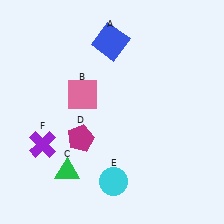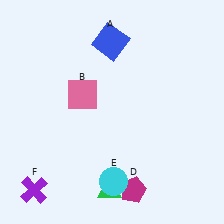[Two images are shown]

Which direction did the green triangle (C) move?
The green triangle (C) moved right.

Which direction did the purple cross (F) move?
The purple cross (F) moved down.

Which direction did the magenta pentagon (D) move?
The magenta pentagon (D) moved right.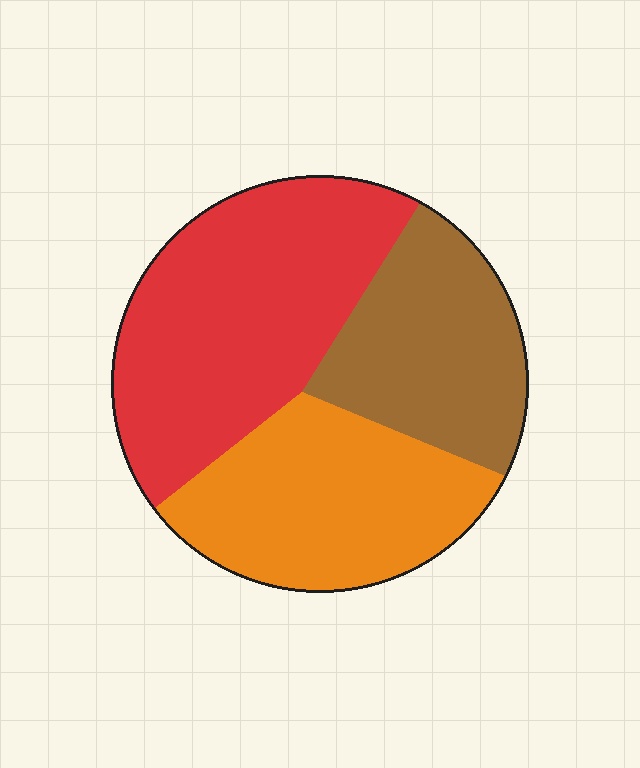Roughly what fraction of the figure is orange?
Orange covers about 30% of the figure.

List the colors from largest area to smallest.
From largest to smallest: red, orange, brown.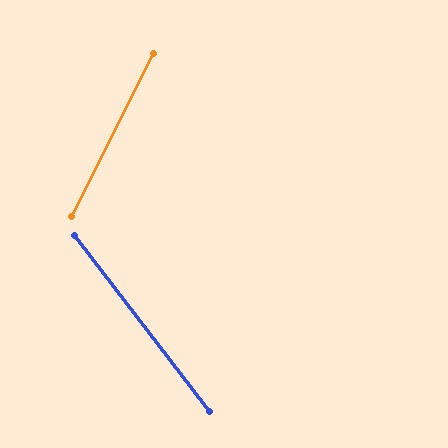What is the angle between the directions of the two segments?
Approximately 64 degrees.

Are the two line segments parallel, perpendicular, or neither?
Neither parallel nor perpendicular — they differ by about 64°.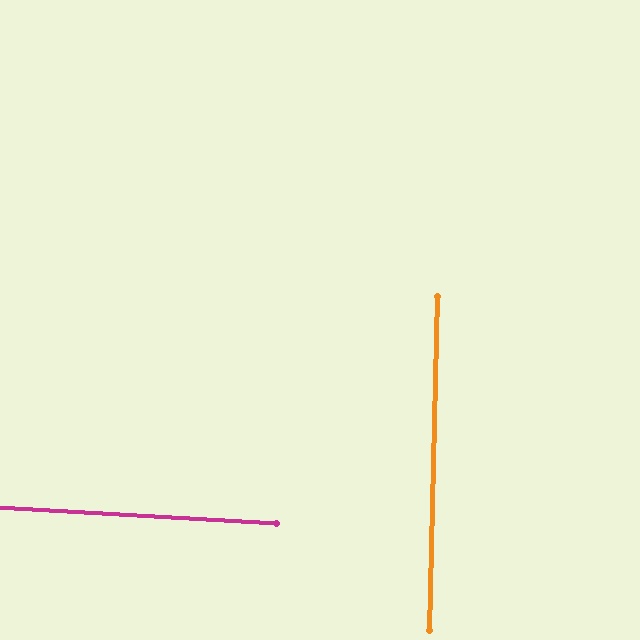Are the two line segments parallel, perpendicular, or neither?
Perpendicular — they meet at approximately 88°.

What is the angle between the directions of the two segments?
Approximately 88 degrees.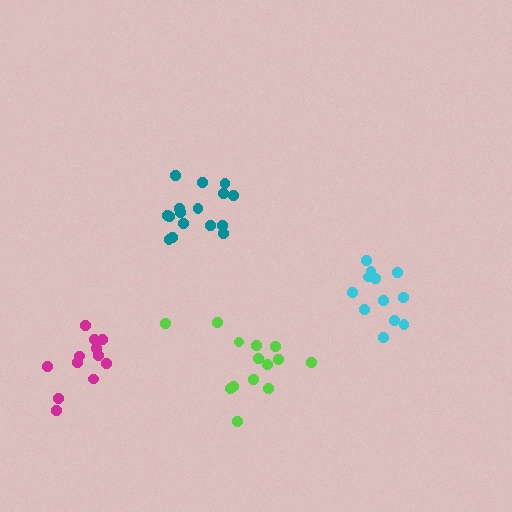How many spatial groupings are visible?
There are 4 spatial groupings.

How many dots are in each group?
Group 1: 12 dots, Group 2: 12 dots, Group 3: 16 dots, Group 4: 14 dots (54 total).